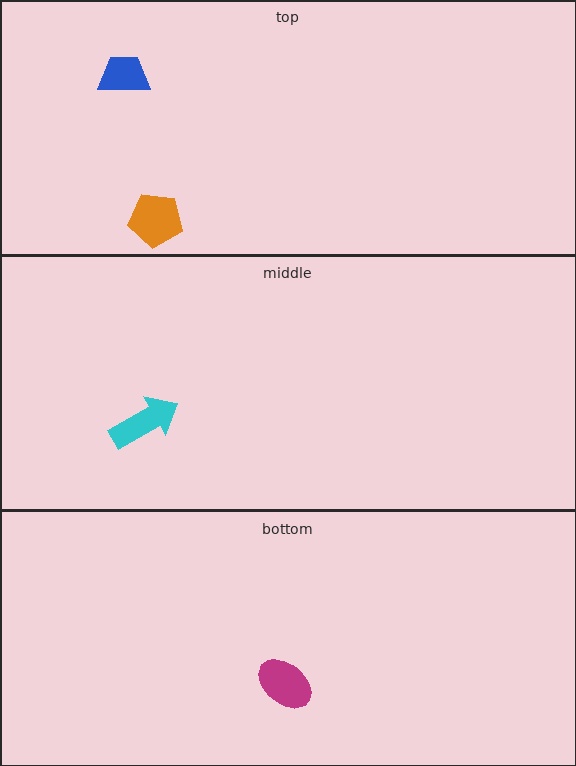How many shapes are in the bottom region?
1.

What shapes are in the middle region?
The cyan arrow.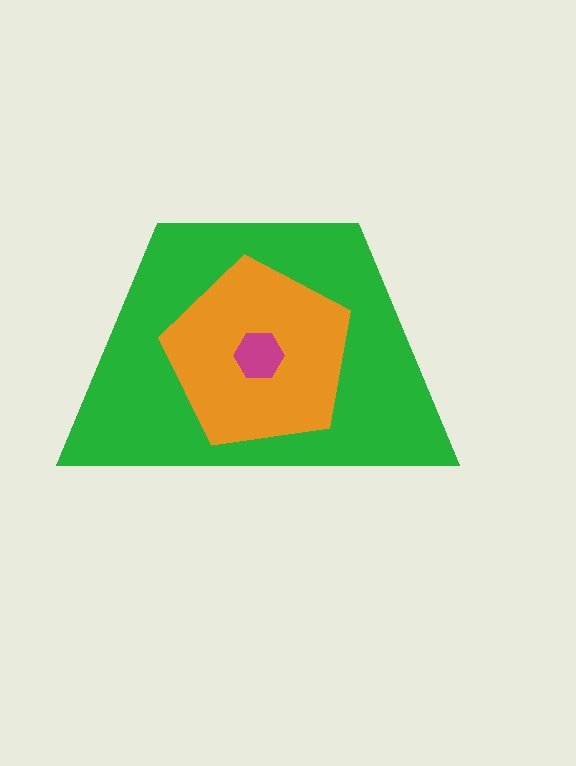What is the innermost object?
The magenta hexagon.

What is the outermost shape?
The green trapezoid.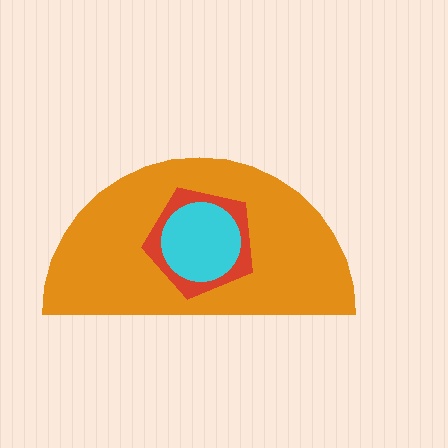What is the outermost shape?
The orange semicircle.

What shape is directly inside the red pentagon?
The cyan circle.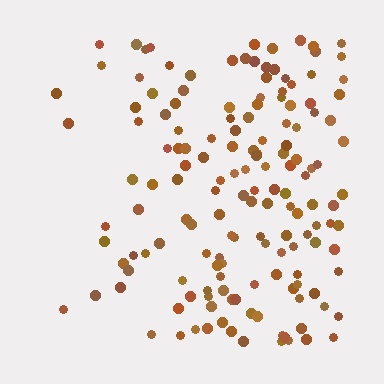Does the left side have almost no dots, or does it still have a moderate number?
Still a moderate number, just noticeably fewer than the right.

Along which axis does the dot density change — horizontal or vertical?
Horizontal.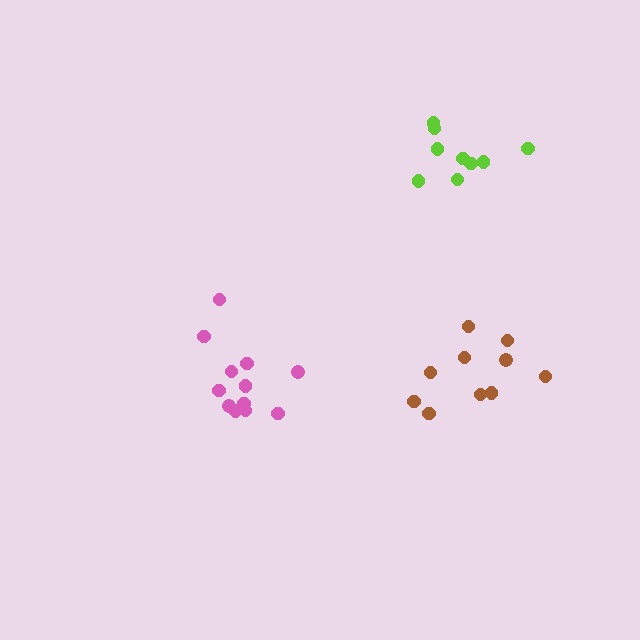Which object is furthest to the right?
The lime cluster is rightmost.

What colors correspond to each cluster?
The clusters are colored: brown, pink, lime.